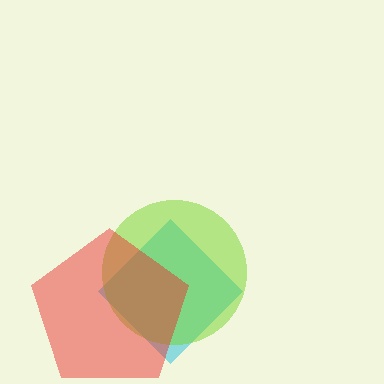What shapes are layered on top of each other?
The layered shapes are: a cyan diamond, a lime circle, a red pentagon.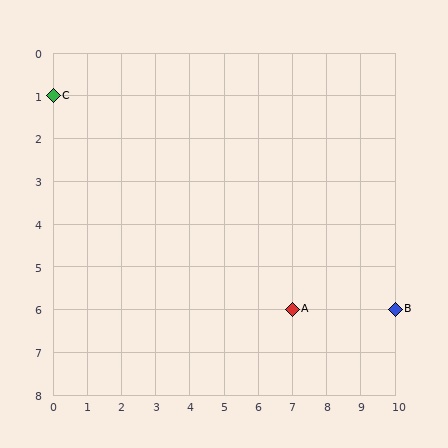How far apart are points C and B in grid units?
Points C and B are 10 columns and 5 rows apart (about 11.2 grid units diagonally).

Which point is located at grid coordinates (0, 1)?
Point C is at (0, 1).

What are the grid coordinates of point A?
Point A is at grid coordinates (7, 6).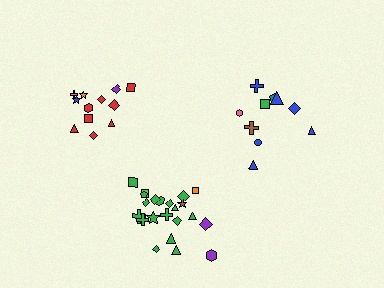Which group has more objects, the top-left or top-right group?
The top-left group.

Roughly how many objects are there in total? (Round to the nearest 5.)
Roughly 45 objects in total.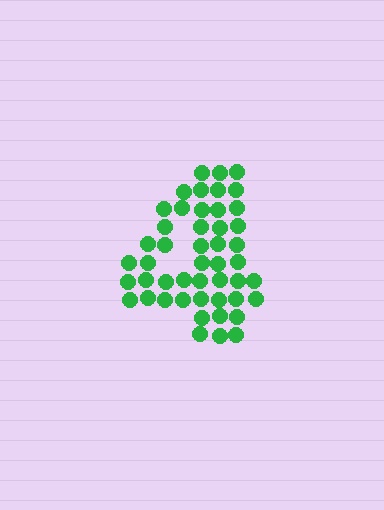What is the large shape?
The large shape is the digit 4.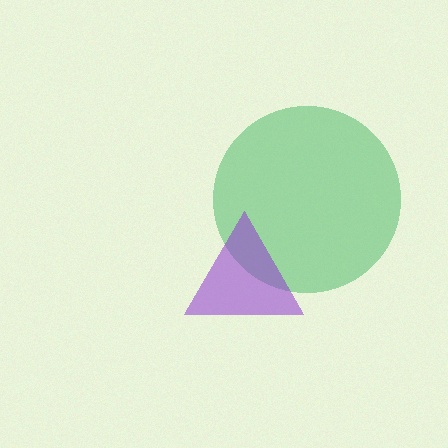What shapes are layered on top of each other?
The layered shapes are: a green circle, a purple triangle.